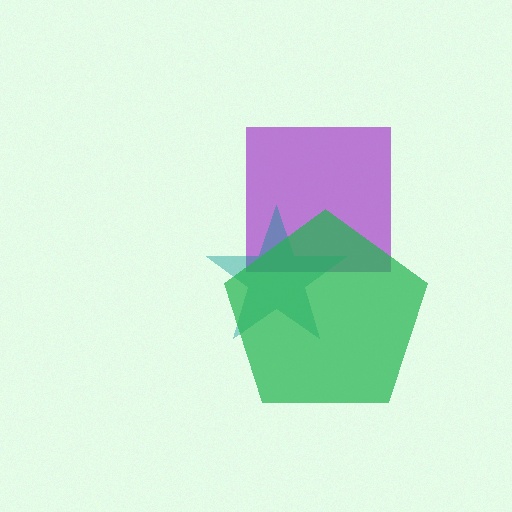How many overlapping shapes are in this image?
There are 3 overlapping shapes in the image.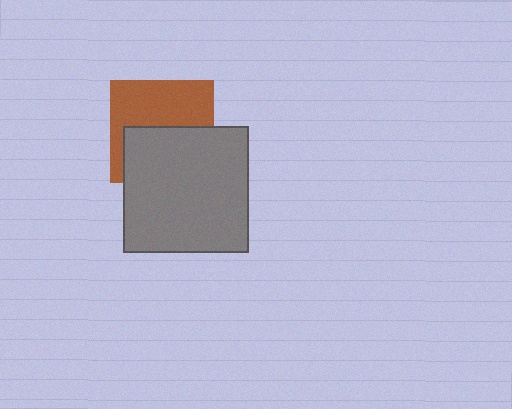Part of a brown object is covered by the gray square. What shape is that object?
It is a square.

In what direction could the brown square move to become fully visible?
The brown square could move up. That would shift it out from behind the gray square entirely.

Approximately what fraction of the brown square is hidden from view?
Roughly 48% of the brown square is hidden behind the gray square.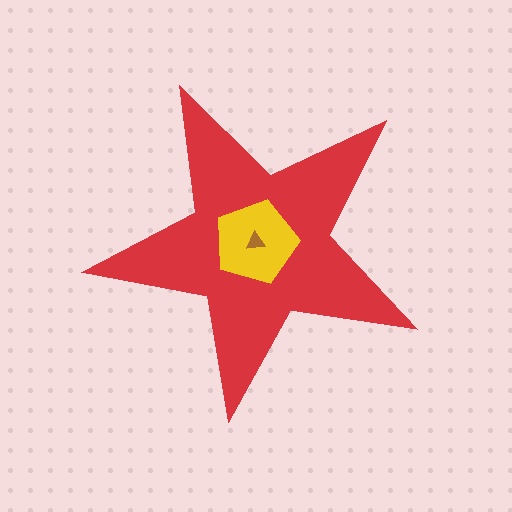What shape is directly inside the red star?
The yellow pentagon.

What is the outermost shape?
The red star.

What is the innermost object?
The brown triangle.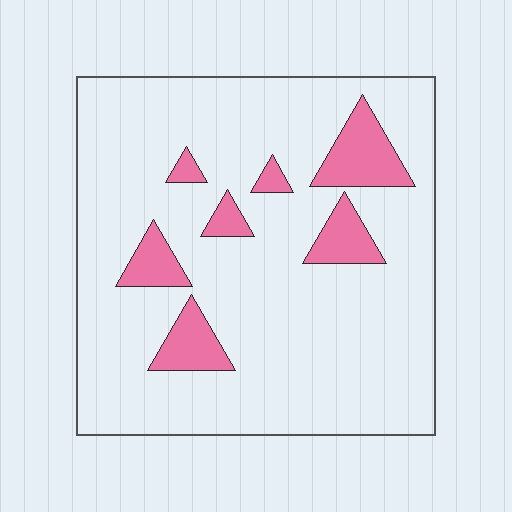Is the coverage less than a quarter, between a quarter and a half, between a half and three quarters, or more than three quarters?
Less than a quarter.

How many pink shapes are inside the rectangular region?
7.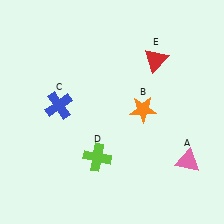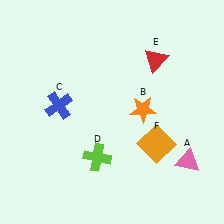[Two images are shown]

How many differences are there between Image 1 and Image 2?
There is 1 difference between the two images.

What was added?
An orange square (F) was added in Image 2.